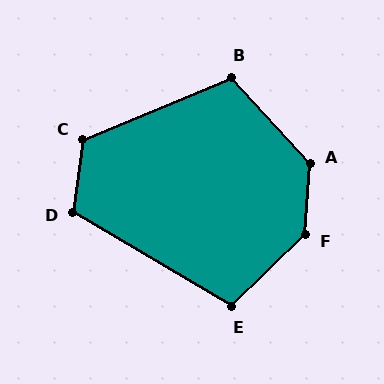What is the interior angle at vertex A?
Approximately 134 degrees (obtuse).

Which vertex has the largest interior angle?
F, at approximately 138 degrees.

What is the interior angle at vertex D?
Approximately 113 degrees (obtuse).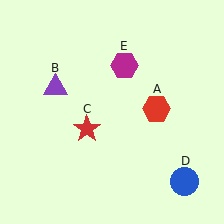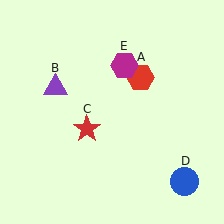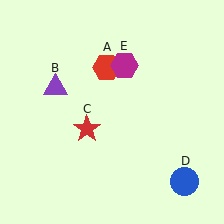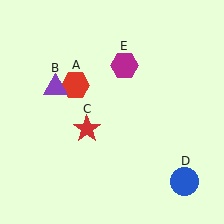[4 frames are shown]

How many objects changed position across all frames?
1 object changed position: red hexagon (object A).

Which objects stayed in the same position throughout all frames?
Purple triangle (object B) and red star (object C) and blue circle (object D) and magenta hexagon (object E) remained stationary.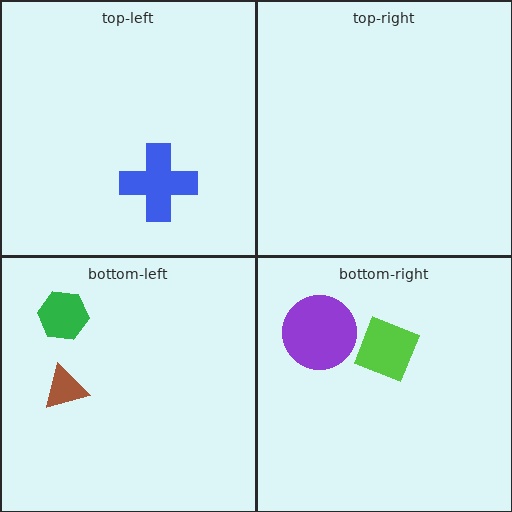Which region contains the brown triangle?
The bottom-left region.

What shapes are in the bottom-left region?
The green hexagon, the brown triangle.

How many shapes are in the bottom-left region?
2.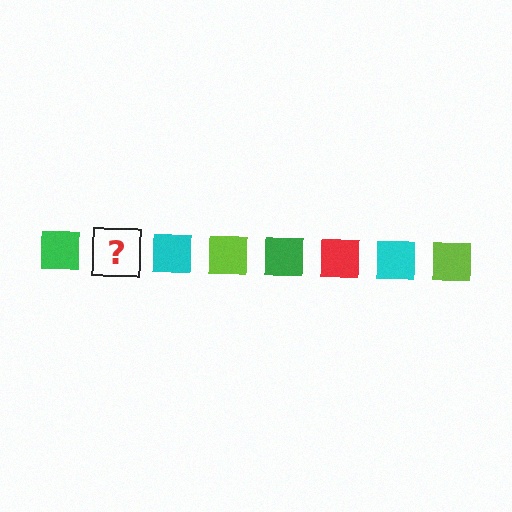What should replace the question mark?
The question mark should be replaced with a red square.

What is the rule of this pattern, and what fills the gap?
The rule is that the pattern cycles through green, red, cyan, lime squares. The gap should be filled with a red square.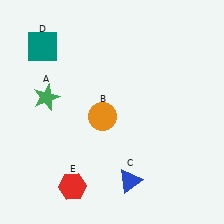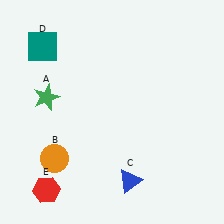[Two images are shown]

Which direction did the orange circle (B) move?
The orange circle (B) moved left.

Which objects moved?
The objects that moved are: the orange circle (B), the red hexagon (E).